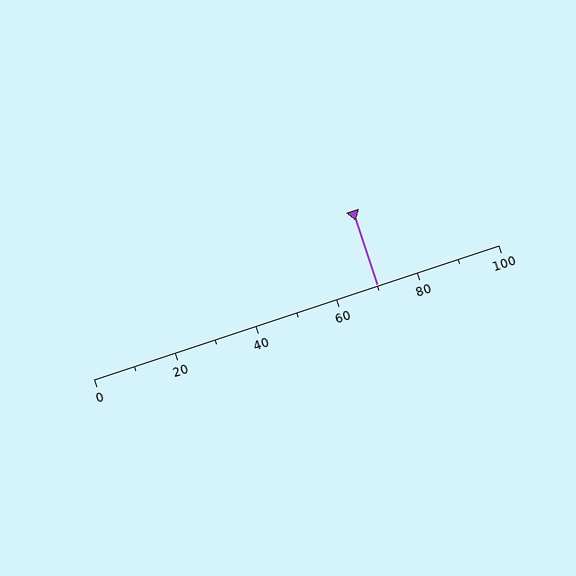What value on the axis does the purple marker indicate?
The marker indicates approximately 70.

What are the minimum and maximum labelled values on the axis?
The axis runs from 0 to 100.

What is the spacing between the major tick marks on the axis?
The major ticks are spaced 20 apart.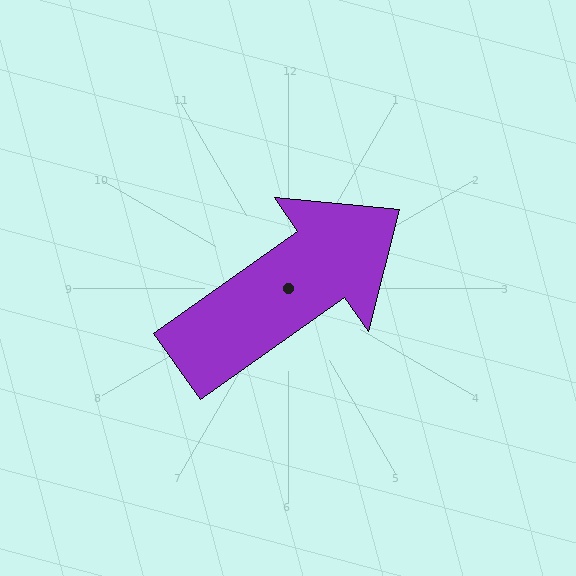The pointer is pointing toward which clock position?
Roughly 2 o'clock.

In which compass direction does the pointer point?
Northeast.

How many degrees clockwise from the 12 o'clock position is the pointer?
Approximately 55 degrees.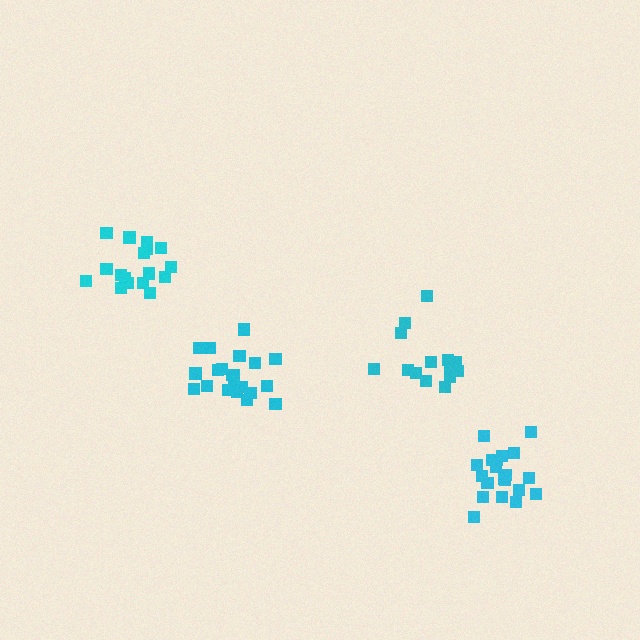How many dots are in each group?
Group 1: 21 dots, Group 2: 15 dots, Group 3: 17 dots, Group 4: 20 dots (73 total).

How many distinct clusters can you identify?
There are 4 distinct clusters.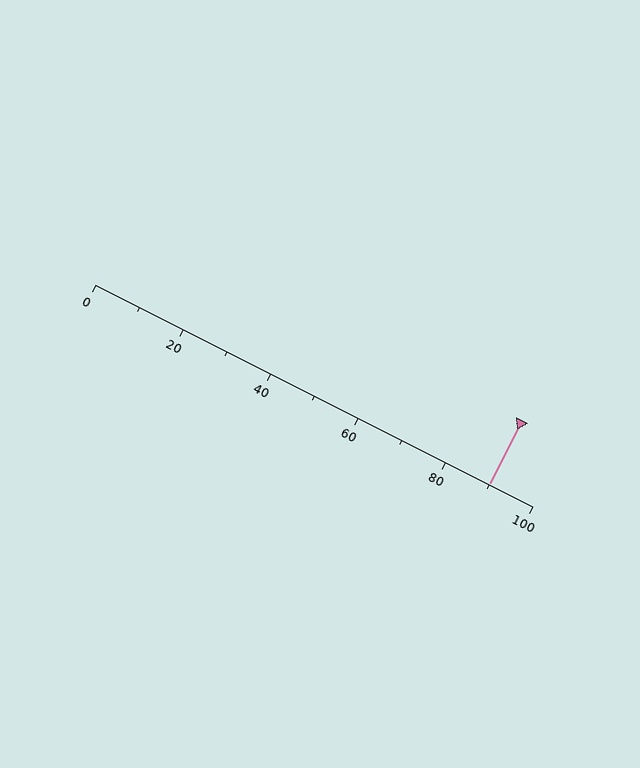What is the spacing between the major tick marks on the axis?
The major ticks are spaced 20 apart.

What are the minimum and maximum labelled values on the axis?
The axis runs from 0 to 100.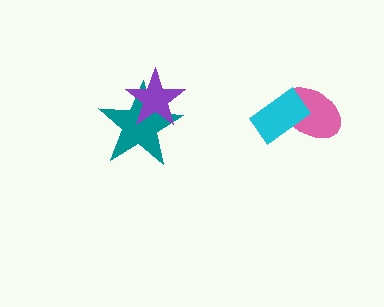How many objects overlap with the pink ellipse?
1 object overlaps with the pink ellipse.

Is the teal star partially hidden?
Yes, it is partially covered by another shape.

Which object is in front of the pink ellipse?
The cyan rectangle is in front of the pink ellipse.